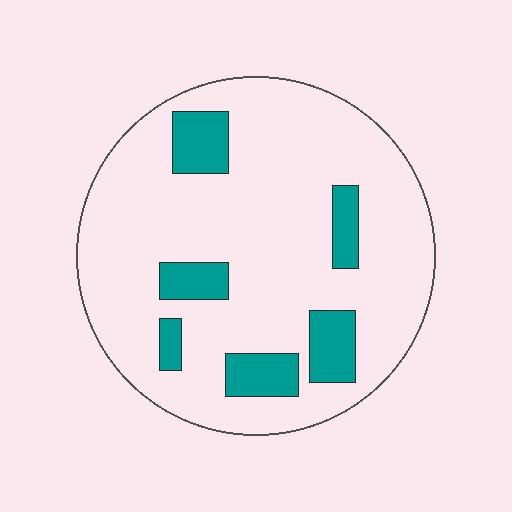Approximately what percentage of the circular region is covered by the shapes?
Approximately 15%.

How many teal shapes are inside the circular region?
6.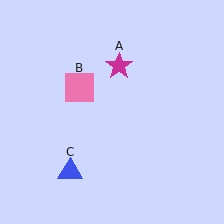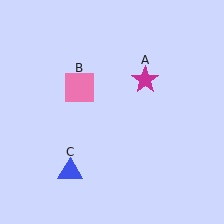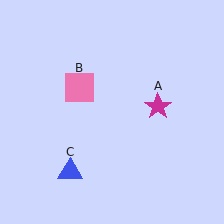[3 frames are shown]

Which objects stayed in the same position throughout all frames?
Pink square (object B) and blue triangle (object C) remained stationary.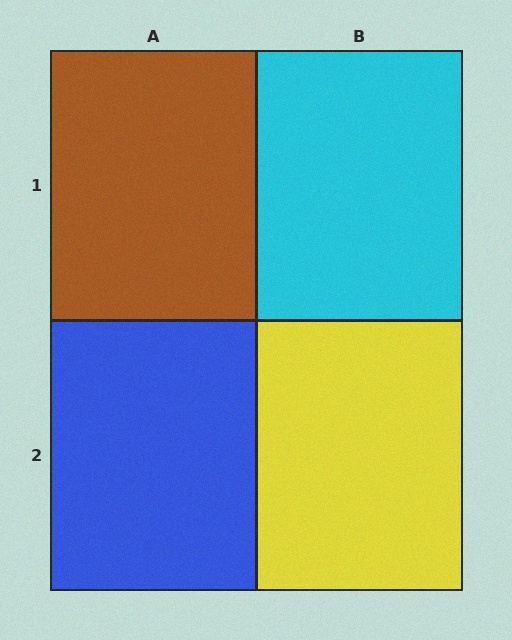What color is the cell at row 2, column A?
Blue.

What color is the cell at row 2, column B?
Yellow.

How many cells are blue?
1 cell is blue.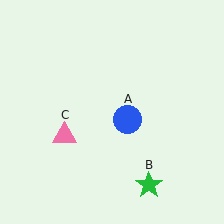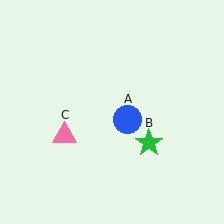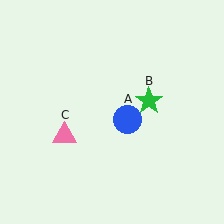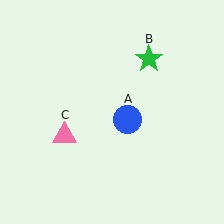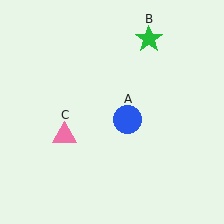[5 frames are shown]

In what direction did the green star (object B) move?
The green star (object B) moved up.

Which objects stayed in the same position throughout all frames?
Blue circle (object A) and pink triangle (object C) remained stationary.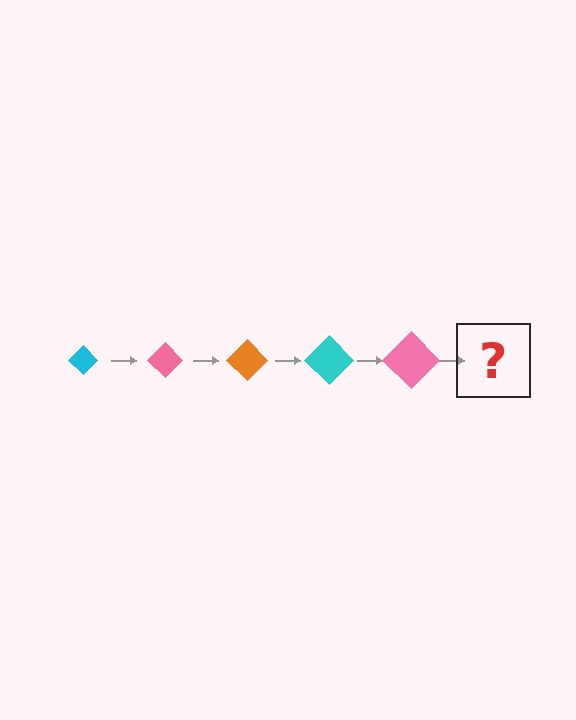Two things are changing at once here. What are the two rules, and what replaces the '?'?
The two rules are that the diamond grows larger each step and the color cycles through cyan, pink, and orange. The '?' should be an orange diamond, larger than the previous one.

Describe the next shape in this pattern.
It should be an orange diamond, larger than the previous one.